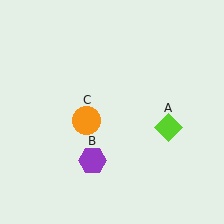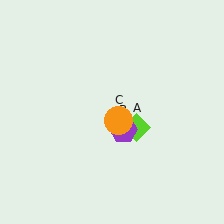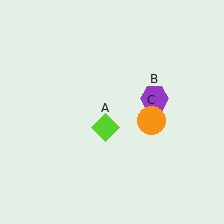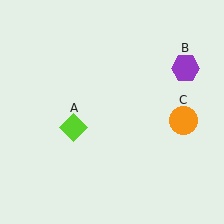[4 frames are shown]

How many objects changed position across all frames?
3 objects changed position: lime diamond (object A), purple hexagon (object B), orange circle (object C).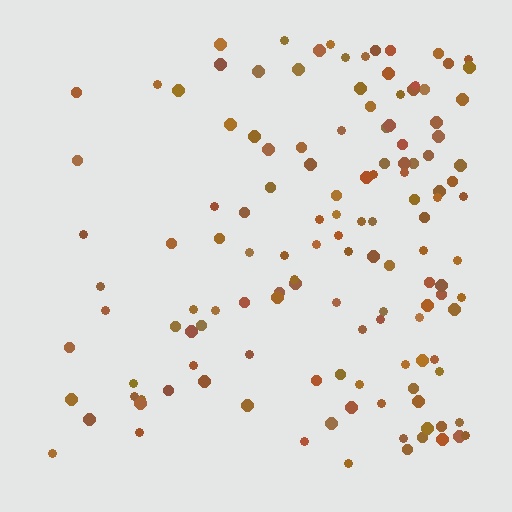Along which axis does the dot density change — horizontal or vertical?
Horizontal.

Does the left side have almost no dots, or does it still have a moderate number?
Still a moderate number, just noticeably fewer than the right.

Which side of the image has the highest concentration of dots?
The right.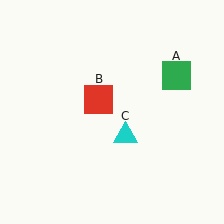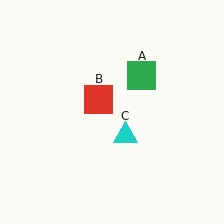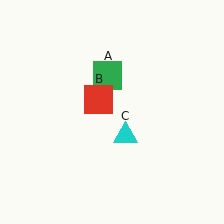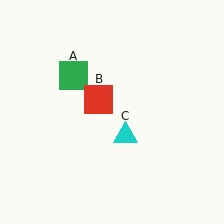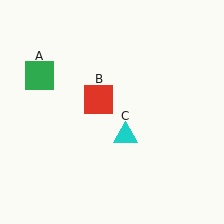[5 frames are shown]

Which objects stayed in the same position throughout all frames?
Red square (object B) and cyan triangle (object C) remained stationary.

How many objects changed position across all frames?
1 object changed position: green square (object A).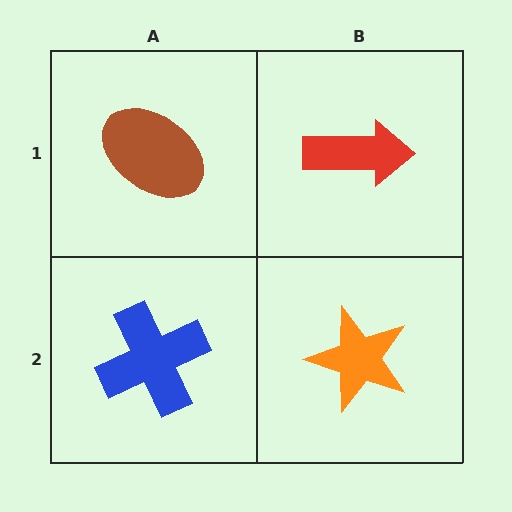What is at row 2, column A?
A blue cross.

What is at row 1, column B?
A red arrow.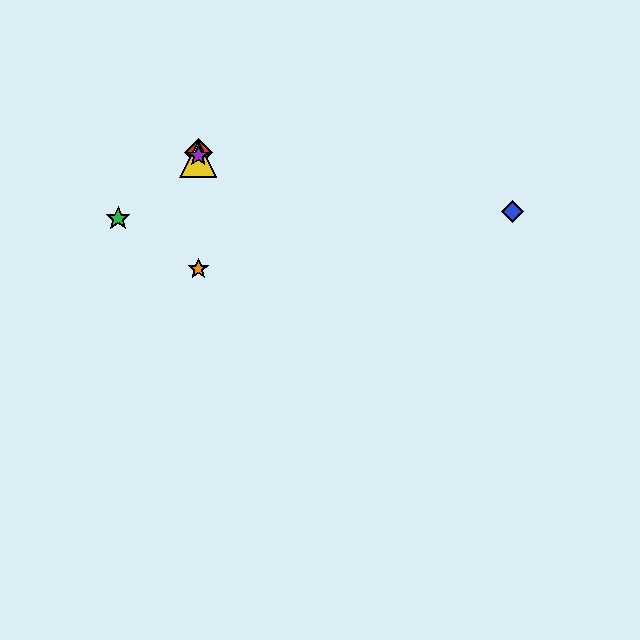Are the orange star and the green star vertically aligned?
No, the orange star is at x≈198 and the green star is at x≈118.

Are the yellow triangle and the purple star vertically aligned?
Yes, both are at x≈198.